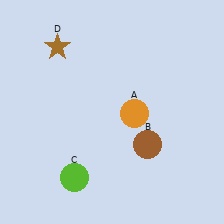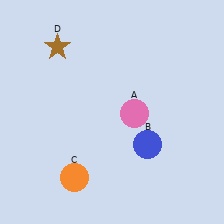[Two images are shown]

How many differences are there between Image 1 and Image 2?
There are 3 differences between the two images.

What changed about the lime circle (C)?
In Image 1, C is lime. In Image 2, it changed to orange.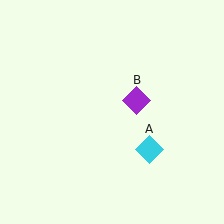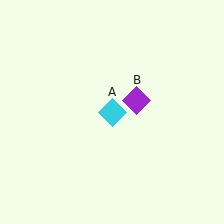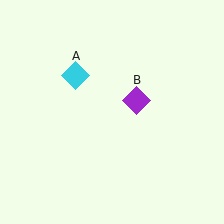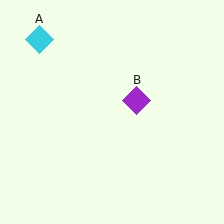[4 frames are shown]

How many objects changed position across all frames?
1 object changed position: cyan diamond (object A).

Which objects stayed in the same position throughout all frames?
Purple diamond (object B) remained stationary.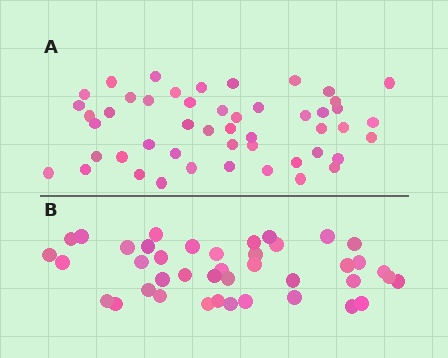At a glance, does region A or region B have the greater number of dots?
Region A (the top region) has more dots.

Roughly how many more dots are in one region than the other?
Region A has roughly 8 or so more dots than region B.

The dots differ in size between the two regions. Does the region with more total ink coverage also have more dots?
No. Region B has more total ink coverage because its dots are larger, but region A actually contains more individual dots. Total area can be misleading — the number of items is what matters here.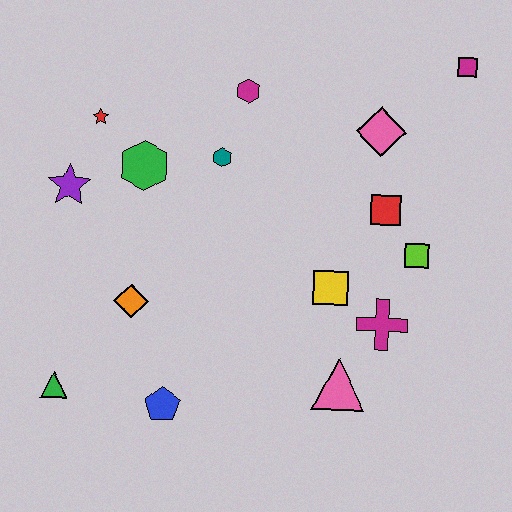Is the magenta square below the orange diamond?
No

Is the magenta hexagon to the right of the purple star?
Yes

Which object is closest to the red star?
The green hexagon is closest to the red star.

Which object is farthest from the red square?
The green triangle is farthest from the red square.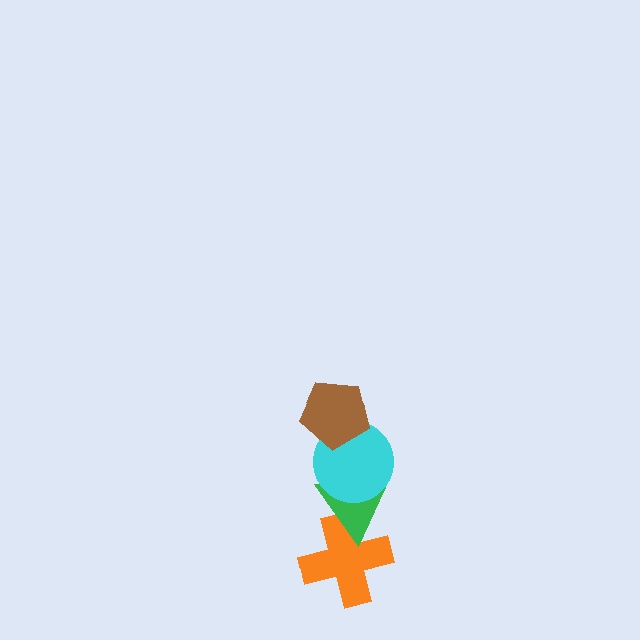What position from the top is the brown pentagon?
The brown pentagon is 1st from the top.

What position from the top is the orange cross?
The orange cross is 4th from the top.